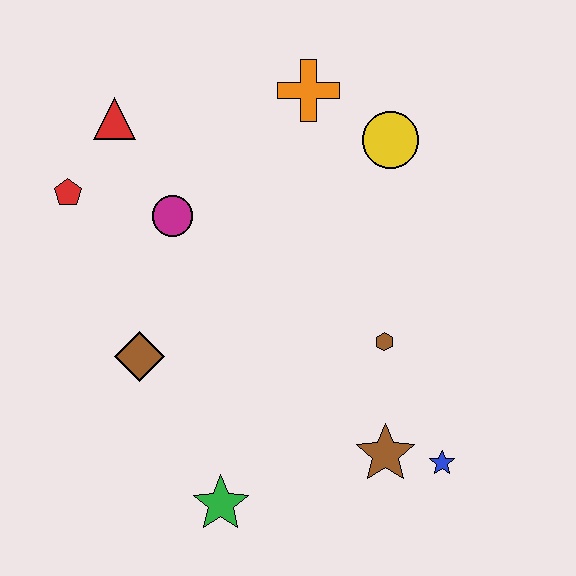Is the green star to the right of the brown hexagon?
No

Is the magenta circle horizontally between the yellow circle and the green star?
No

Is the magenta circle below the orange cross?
Yes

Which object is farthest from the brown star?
The red triangle is farthest from the brown star.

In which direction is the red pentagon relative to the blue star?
The red pentagon is to the left of the blue star.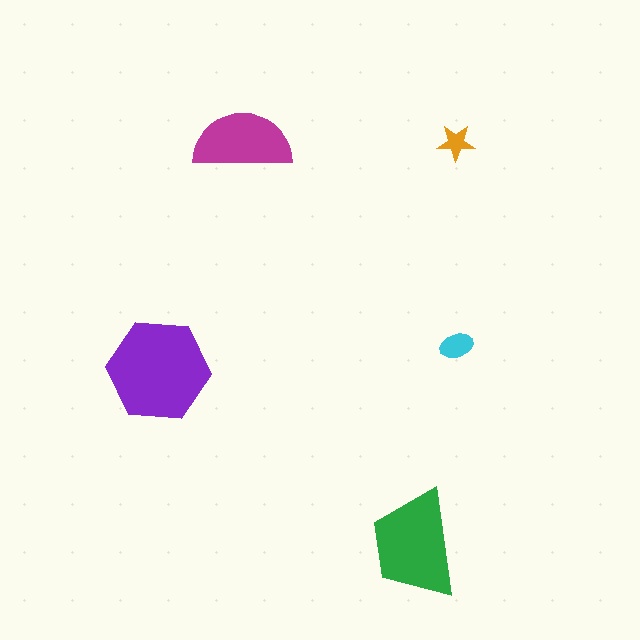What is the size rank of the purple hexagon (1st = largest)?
1st.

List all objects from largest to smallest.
The purple hexagon, the green trapezoid, the magenta semicircle, the cyan ellipse, the orange star.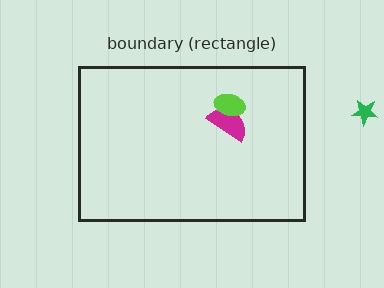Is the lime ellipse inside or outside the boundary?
Inside.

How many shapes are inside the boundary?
2 inside, 1 outside.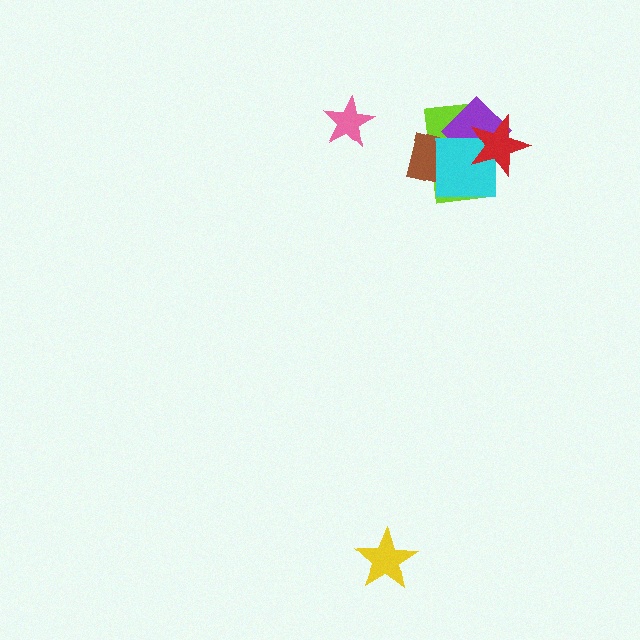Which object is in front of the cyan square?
The red star is in front of the cyan square.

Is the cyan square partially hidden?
Yes, it is partially covered by another shape.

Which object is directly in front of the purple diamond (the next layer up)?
The cyan square is directly in front of the purple diamond.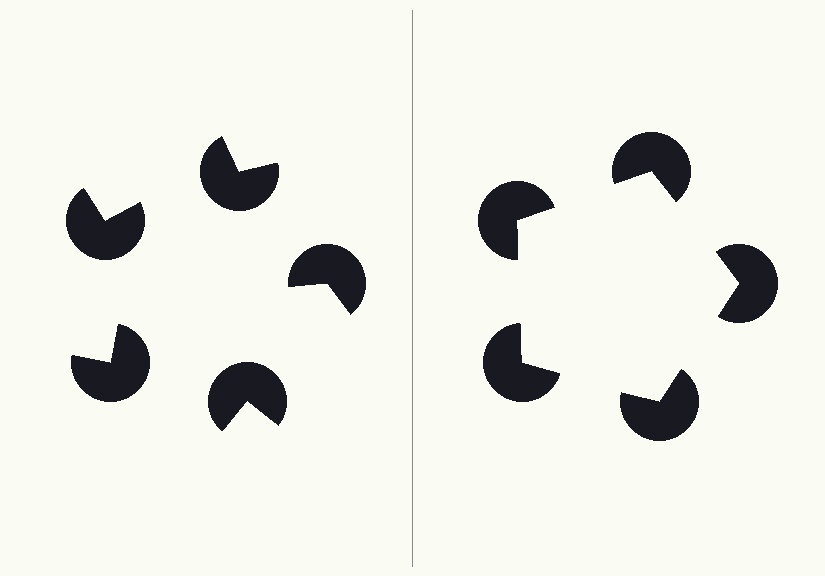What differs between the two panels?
The pac-man discs are positioned identically on both sides; only the wedge orientations differ. On the right they align to a pentagon; on the left they are misaligned.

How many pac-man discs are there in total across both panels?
10 — 5 on each side.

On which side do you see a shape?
An illusory pentagon appears on the right side. On the left side the wedge cuts are rotated, so no coherent shape forms.